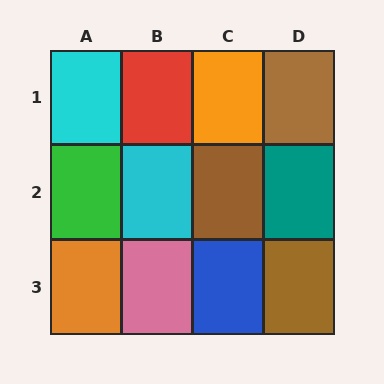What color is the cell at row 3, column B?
Pink.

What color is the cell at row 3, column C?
Blue.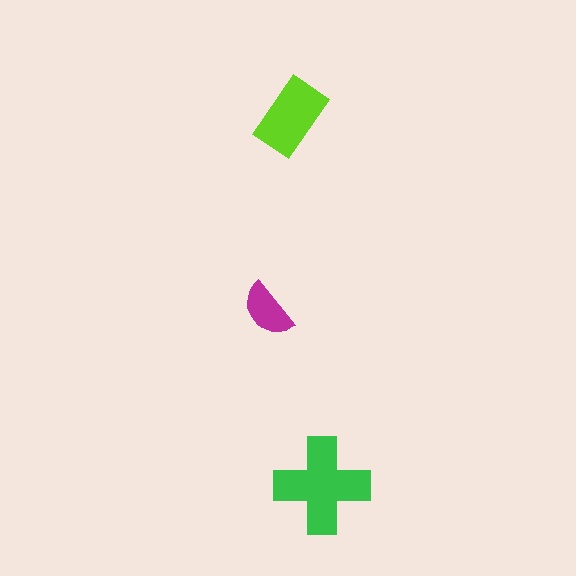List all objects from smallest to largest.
The magenta semicircle, the lime rectangle, the green cross.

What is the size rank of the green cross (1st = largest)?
1st.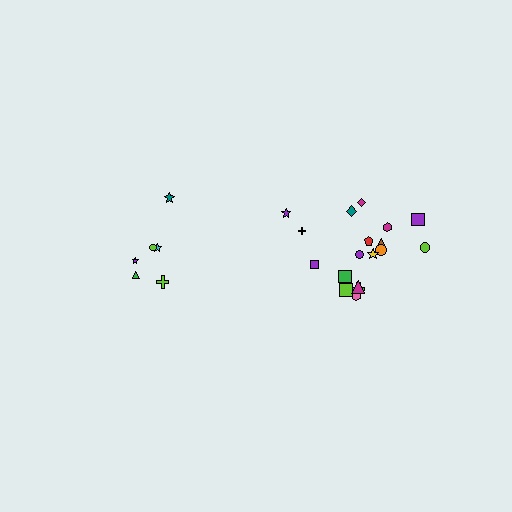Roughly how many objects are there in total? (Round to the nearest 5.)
Roughly 25 objects in total.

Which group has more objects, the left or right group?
The right group.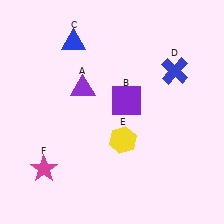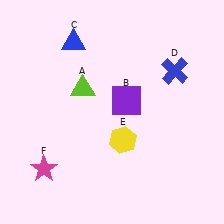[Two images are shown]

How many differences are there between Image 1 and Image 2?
There is 1 difference between the two images.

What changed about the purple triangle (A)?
In Image 1, A is purple. In Image 2, it changed to lime.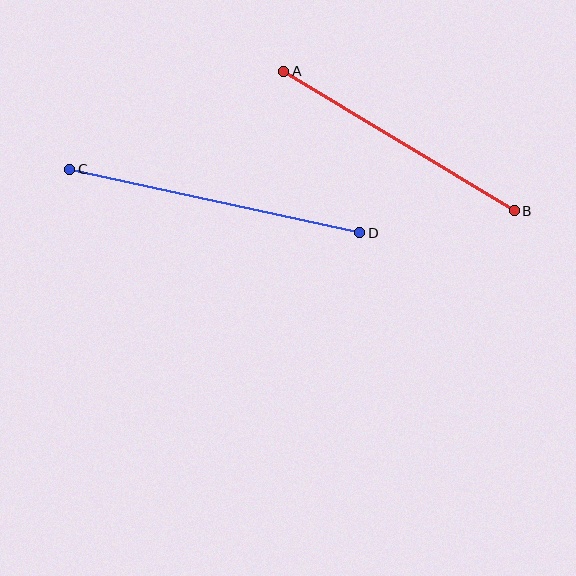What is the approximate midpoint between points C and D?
The midpoint is at approximately (215, 201) pixels.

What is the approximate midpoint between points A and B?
The midpoint is at approximately (399, 141) pixels.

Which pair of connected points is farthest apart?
Points C and D are farthest apart.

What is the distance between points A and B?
The distance is approximately 269 pixels.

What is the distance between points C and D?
The distance is approximately 297 pixels.